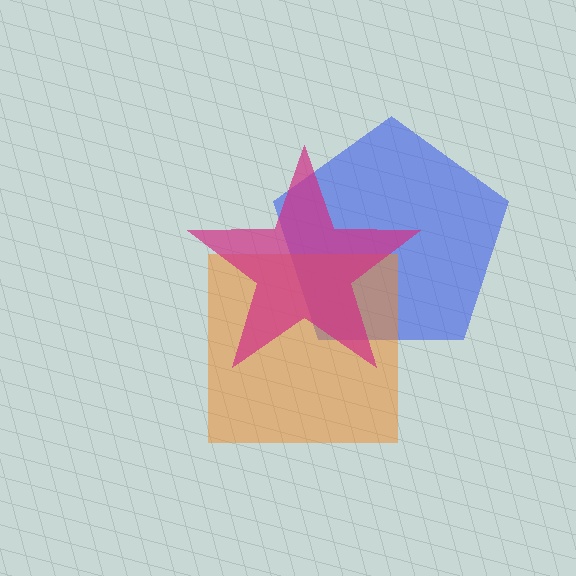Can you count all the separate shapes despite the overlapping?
Yes, there are 3 separate shapes.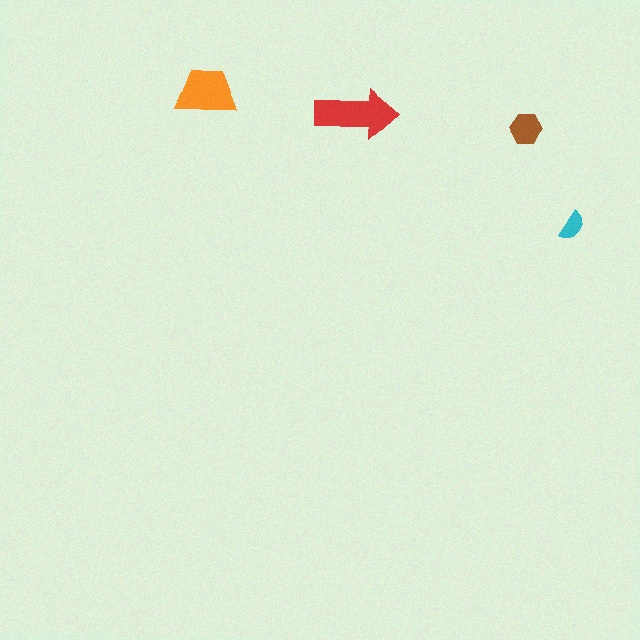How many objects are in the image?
There are 4 objects in the image.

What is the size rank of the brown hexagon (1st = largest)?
3rd.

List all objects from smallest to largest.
The cyan semicircle, the brown hexagon, the orange trapezoid, the red arrow.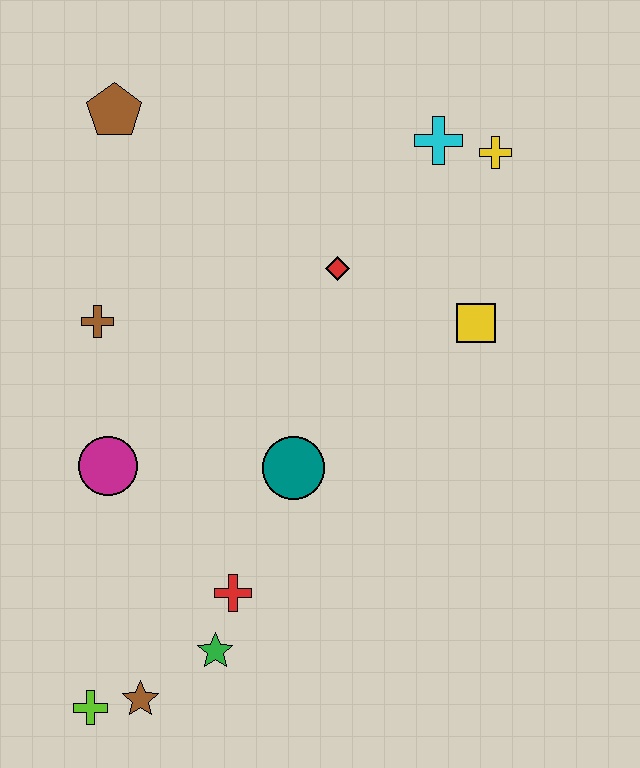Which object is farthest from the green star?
The yellow cross is farthest from the green star.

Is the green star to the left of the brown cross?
No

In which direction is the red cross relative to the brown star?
The red cross is above the brown star.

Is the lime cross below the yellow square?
Yes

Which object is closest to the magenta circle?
The brown cross is closest to the magenta circle.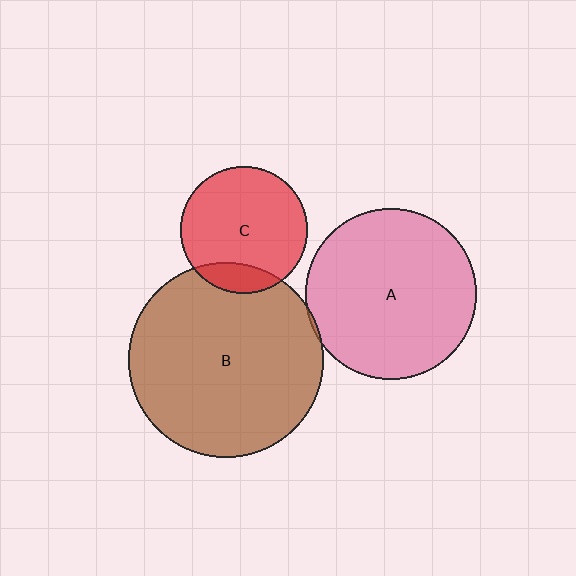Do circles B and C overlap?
Yes.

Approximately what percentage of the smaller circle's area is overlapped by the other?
Approximately 15%.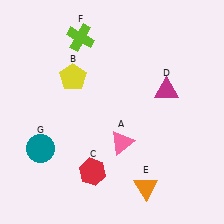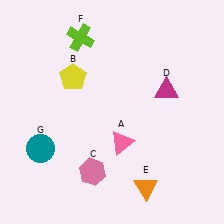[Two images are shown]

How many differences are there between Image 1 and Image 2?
There is 1 difference between the two images.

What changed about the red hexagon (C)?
In Image 1, C is red. In Image 2, it changed to pink.